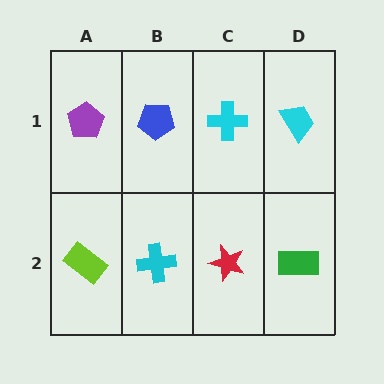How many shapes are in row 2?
4 shapes.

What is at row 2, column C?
A red star.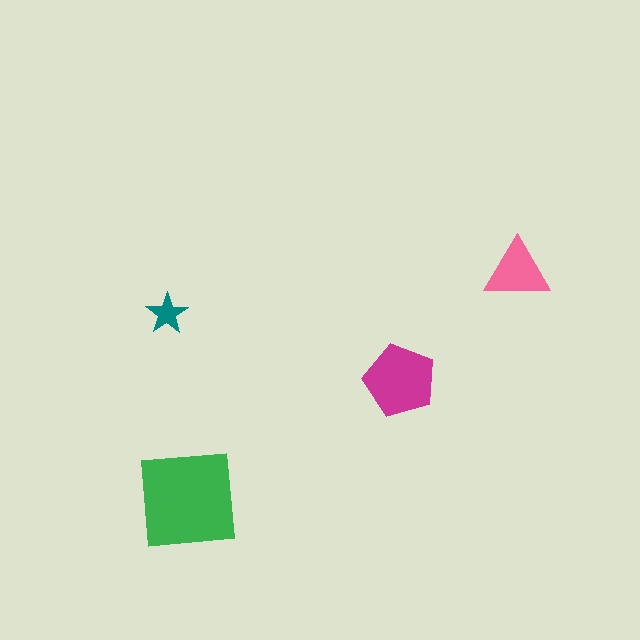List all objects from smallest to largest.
The teal star, the pink triangle, the magenta pentagon, the green square.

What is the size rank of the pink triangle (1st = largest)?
3rd.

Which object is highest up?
The pink triangle is topmost.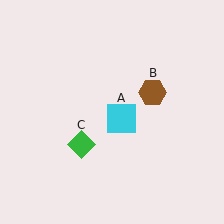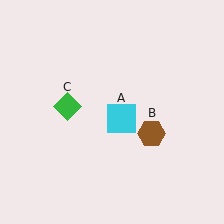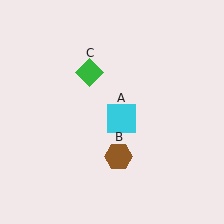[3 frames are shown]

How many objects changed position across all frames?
2 objects changed position: brown hexagon (object B), green diamond (object C).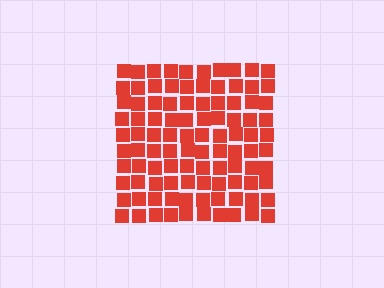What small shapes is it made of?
It is made of small squares.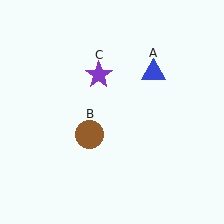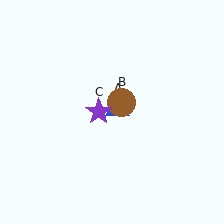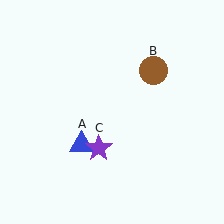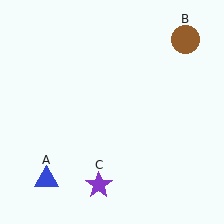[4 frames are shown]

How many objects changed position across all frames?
3 objects changed position: blue triangle (object A), brown circle (object B), purple star (object C).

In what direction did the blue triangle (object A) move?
The blue triangle (object A) moved down and to the left.